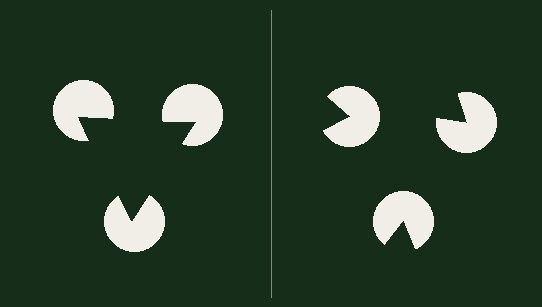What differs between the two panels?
The pac-man discs are positioned identically on both sides; only the wedge orientations differ. On the left they align to a triangle; on the right they are misaligned.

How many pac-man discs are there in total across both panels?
6 — 3 on each side.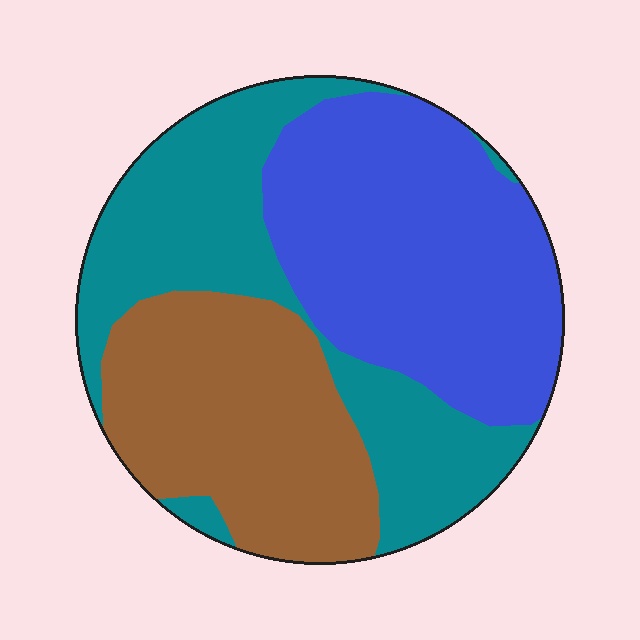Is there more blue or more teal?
Blue.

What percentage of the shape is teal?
Teal takes up between a sixth and a third of the shape.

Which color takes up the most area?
Blue, at roughly 40%.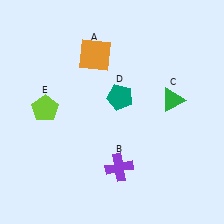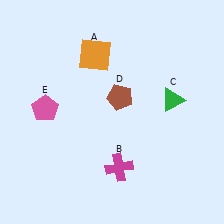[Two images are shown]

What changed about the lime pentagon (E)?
In Image 1, E is lime. In Image 2, it changed to pink.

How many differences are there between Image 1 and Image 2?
There are 3 differences between the two images.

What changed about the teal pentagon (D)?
In Image 1, D is teal. In Image 2, it changed to brown.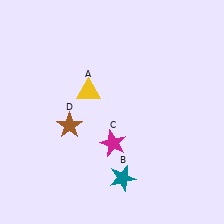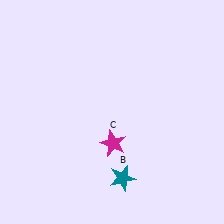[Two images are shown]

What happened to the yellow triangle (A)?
The yellow triangle (A) was removed in Image 2. It was in the top-left area of Image 1.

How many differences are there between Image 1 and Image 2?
There are 2 differences between the two images.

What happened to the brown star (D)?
The brown star (D) was removed in Image 2. It was in the bottom-left area of Image 1.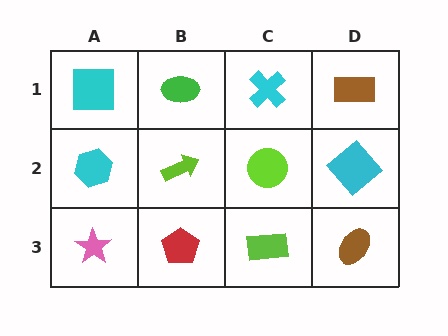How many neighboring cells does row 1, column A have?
2.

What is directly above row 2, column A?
A cyan square.